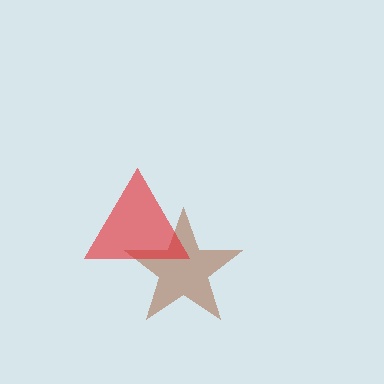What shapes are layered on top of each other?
The layered shapes are: a brown star, a red triangle.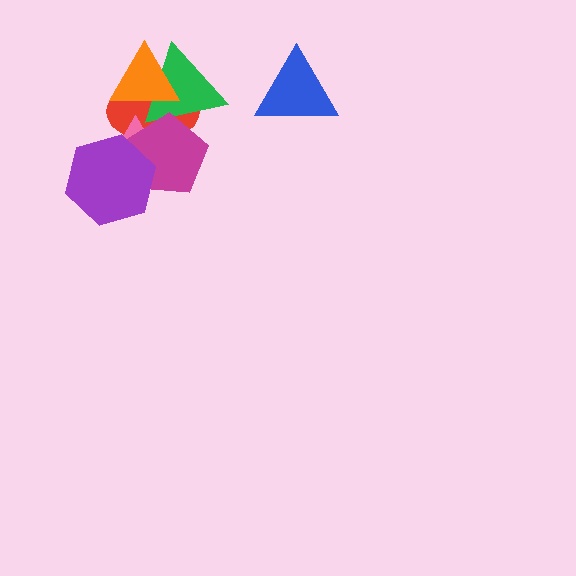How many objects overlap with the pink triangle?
4 objects overlap with the pink triangle.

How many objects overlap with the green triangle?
4 objects overlap with the green triangle.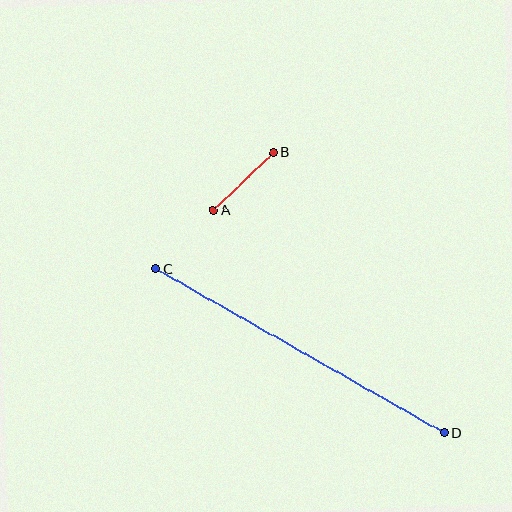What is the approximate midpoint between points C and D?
The midpoint is at approximately (300, 351) pixels.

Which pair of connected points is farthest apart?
Points C and D are farthest apart.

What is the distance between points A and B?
The distance is approximately 83 pixels.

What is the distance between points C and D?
The distance is approximately 331 pixels.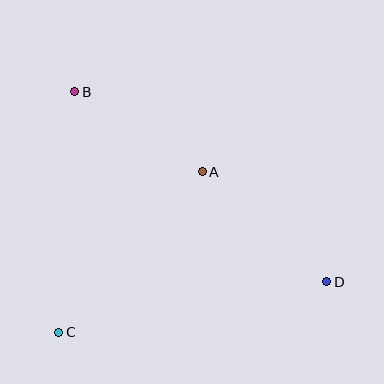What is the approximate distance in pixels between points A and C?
The distance between A and C is approximately 216 pixels.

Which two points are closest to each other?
Points A and B are closest to each other.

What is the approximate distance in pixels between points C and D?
The distance between C and D is approximately 273 pixels.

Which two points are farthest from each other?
Points B and D are farthest from each other.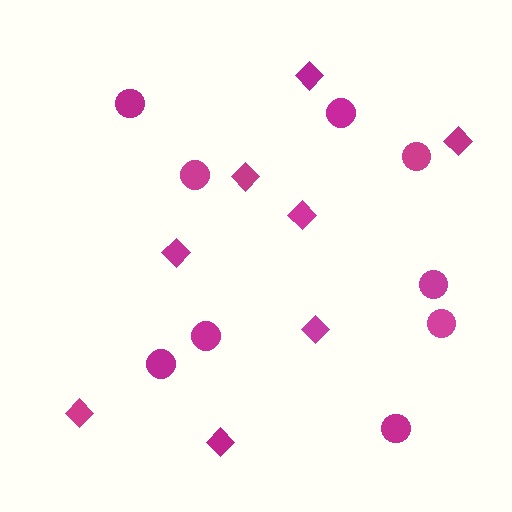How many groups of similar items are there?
There are 2 groups: one group of diamonds (8) and one group of circles (9).